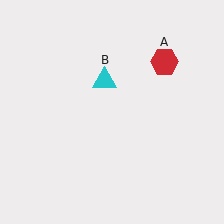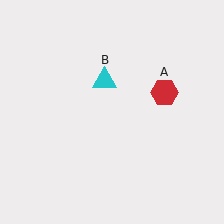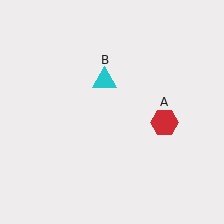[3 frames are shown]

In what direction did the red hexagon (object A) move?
The red hexagon (object A) moved down.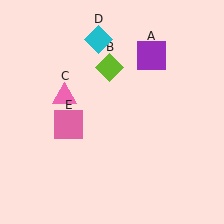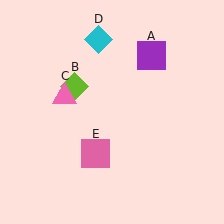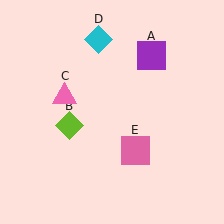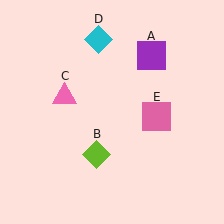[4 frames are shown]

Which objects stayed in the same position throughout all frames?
Purple square (object A) and pink triangle (object C) and cyan diamond (object D) remained stationary.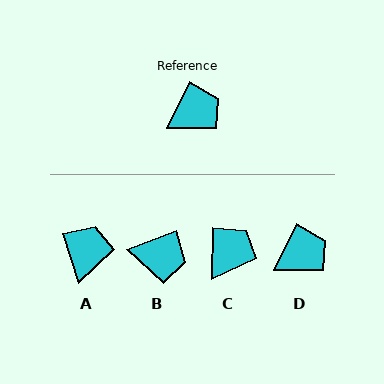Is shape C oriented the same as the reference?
No, it is off by about 25 degrees.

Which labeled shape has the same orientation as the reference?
D.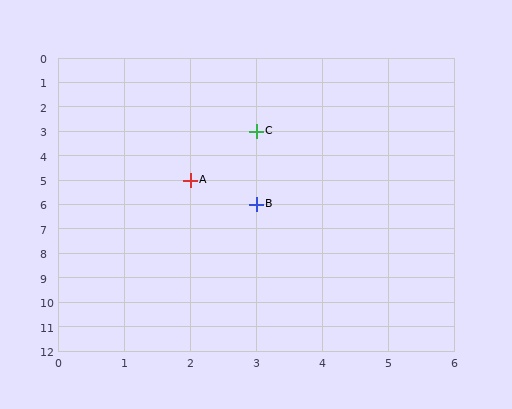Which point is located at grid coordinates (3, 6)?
Point B is at (3, 6).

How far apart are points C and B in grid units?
Points C and B are 3 rows apart.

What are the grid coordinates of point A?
Point A is at grid coordinates (2, 5).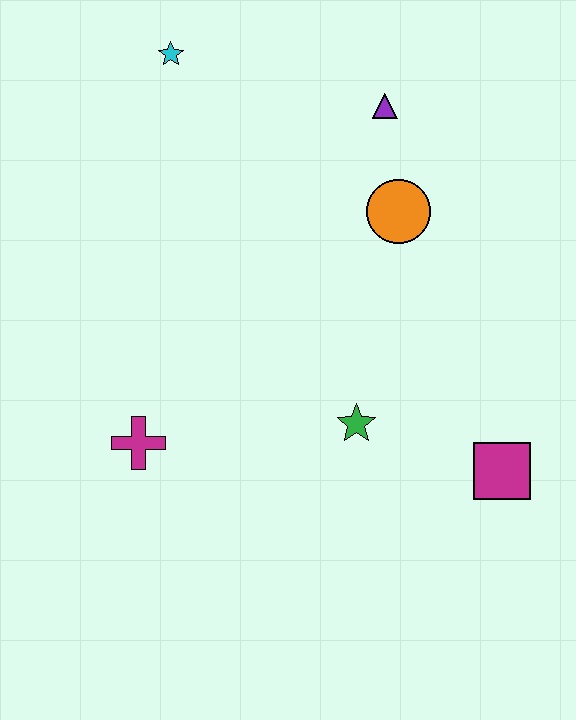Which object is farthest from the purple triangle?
The magenta cross is farthest from the purple triangle.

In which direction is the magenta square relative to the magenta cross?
The magenta square is to the right of the magenta cross.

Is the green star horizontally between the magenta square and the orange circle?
No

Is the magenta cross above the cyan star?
No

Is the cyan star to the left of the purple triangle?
Yes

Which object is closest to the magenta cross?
The green star is closest to the magenta cross.